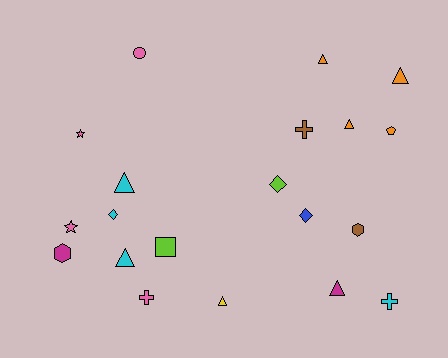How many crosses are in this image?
There are 3 crosses.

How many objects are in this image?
There are 20 objects.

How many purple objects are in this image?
There are no purple objects.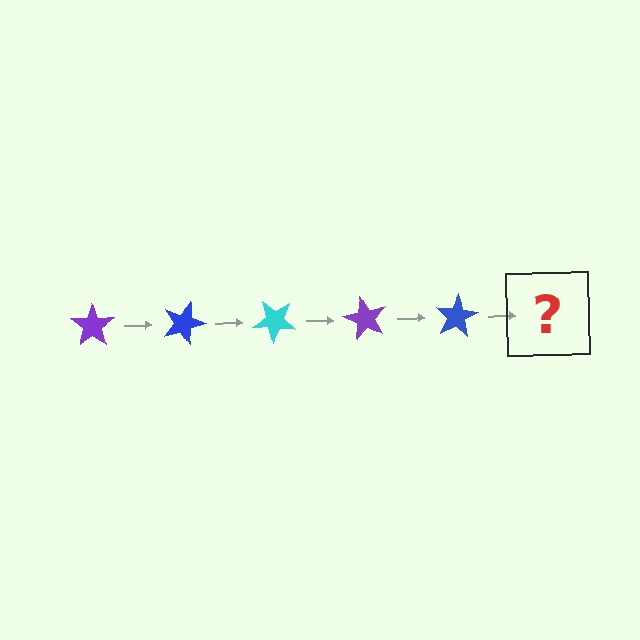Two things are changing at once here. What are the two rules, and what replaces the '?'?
The two rules are that it rotates 20 degrees each step and the color cycles through purple, blue, and cyan. The '?' should be a cyan star, rotated 100 degrees from the start.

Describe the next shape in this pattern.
It should be a cyan star, rotated 100 degrees from the start.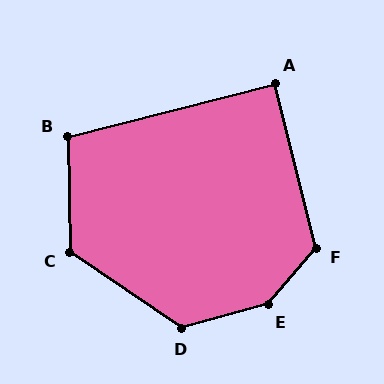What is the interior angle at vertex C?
Approximately 125 degrees (obtuse).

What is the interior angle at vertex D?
Approximately 131 degrees (obtuse).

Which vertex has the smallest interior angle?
A, at approximately 90 degrees.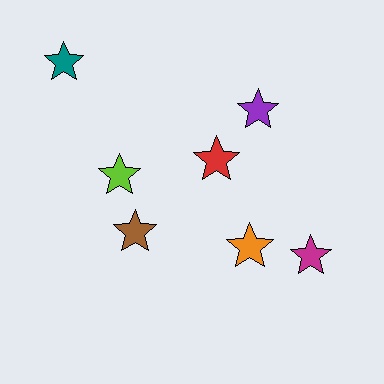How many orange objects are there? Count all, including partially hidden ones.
There is 1 orange object.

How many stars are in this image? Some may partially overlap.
There are 7 stars.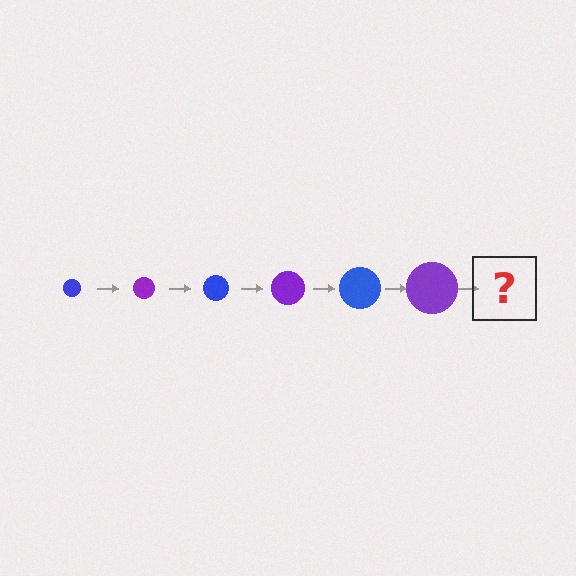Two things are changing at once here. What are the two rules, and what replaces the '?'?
The two rules are that the circle grows larger each step and the color cycles through blue and purple. The '?' should be a blue circle, larger than the previous one.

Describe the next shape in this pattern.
It should be a blue circle, larger than the previous one.